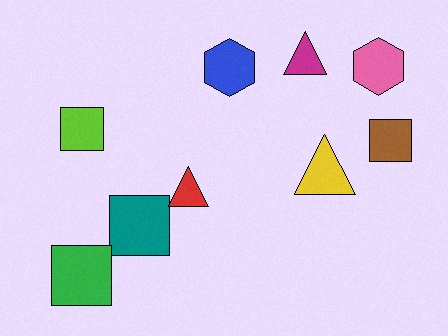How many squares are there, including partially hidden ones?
There are 4 squares.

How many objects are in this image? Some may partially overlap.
There are 9 objects.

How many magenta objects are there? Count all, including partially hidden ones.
There is 1 magenta object.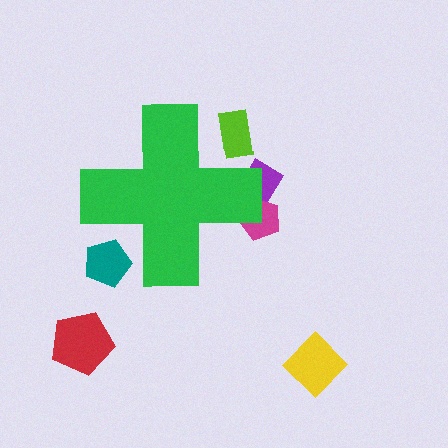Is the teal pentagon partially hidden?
Yes, the teal pentagon is partially hidden behind the green cross.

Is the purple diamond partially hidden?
Yes, the purple diamond is partially hidden behind the green cross.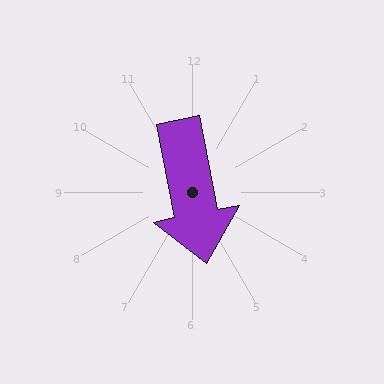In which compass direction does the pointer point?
South.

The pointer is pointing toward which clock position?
Roughly 6 o'clock.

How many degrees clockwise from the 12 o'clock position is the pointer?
Approximately 169 degrees.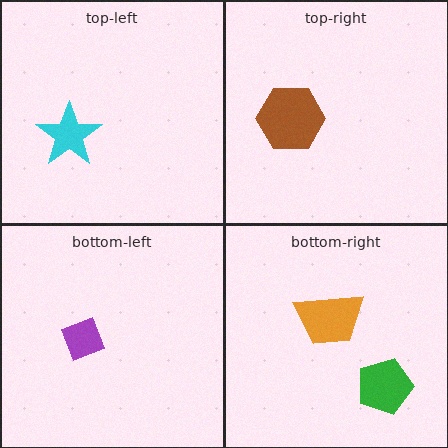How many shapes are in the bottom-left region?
1.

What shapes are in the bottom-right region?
The orange trapezoid, the green pentagon.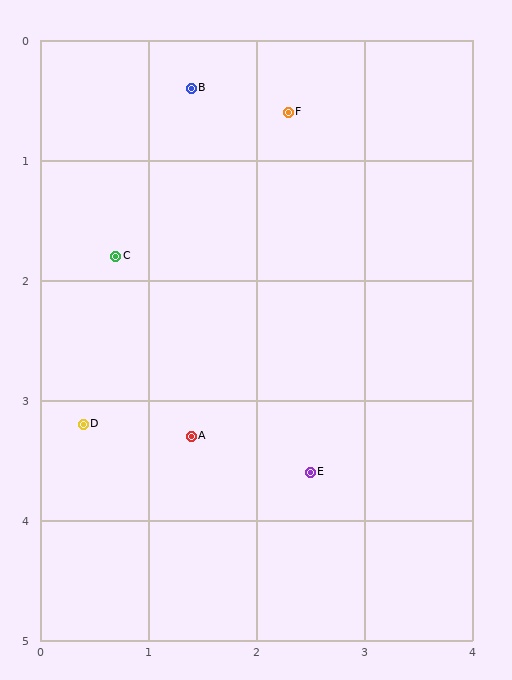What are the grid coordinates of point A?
Point A is at approximately (1.4, 3.3).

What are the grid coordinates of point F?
Point F is at approximately (2.3, 0.6).